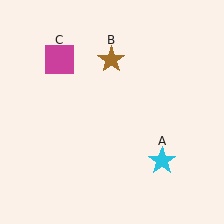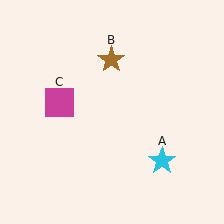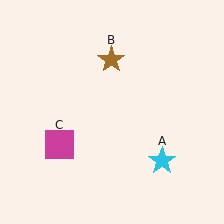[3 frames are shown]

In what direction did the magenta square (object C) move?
The magenta square (object C) moved down.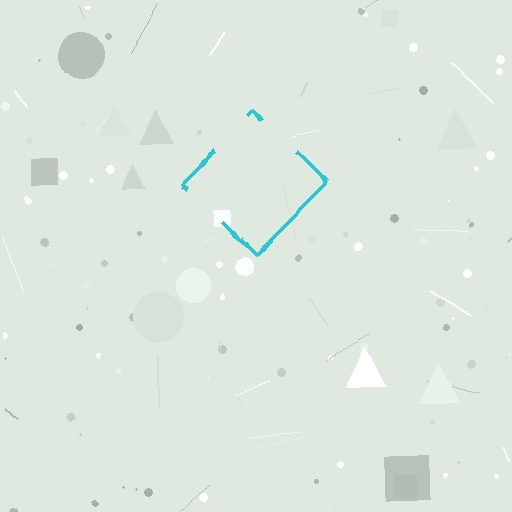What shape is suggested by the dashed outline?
The dashed outline suggests a diamond.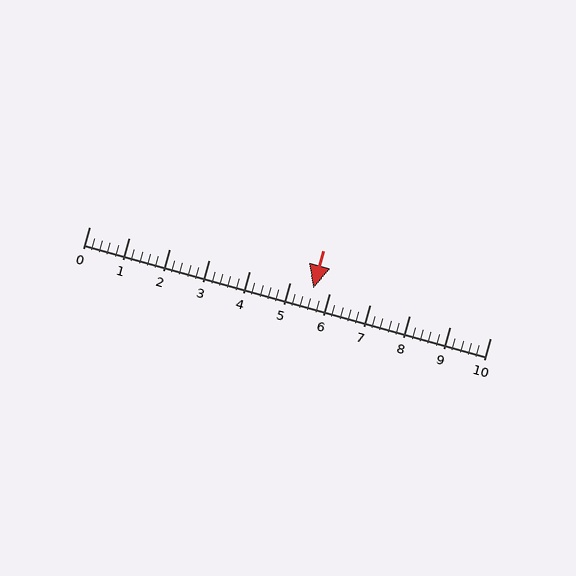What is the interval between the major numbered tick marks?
The major tick marks are spaced 1 units apart.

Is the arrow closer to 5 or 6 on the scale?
The arrow is closer to 6.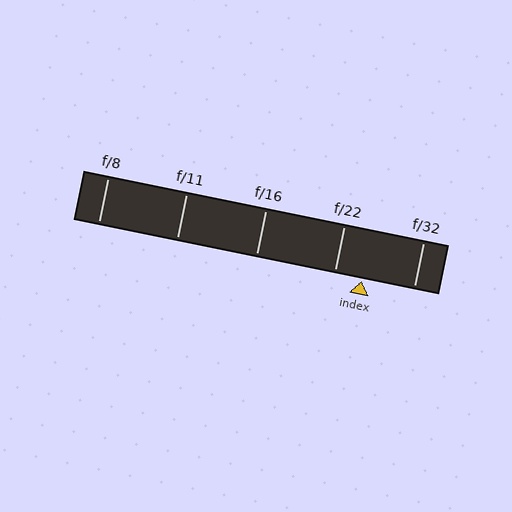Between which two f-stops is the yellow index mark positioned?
The index mark is between f/22 and f/32.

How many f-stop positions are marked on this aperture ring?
There are 5 f-stop positions marked.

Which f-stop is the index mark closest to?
The index mark is closest to f/22.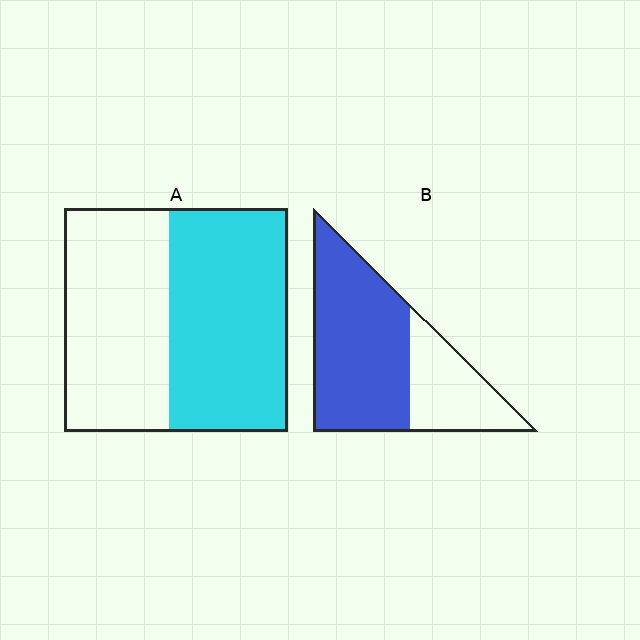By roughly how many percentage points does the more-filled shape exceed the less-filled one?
By roughly 15 percentage points (B over A).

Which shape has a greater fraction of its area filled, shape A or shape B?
Shape B.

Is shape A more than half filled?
Roughly half.